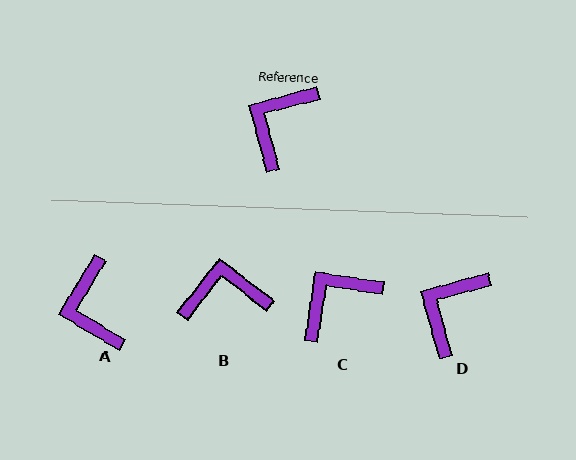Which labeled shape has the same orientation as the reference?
D.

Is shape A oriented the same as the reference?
No, it is off by about 44 degrees.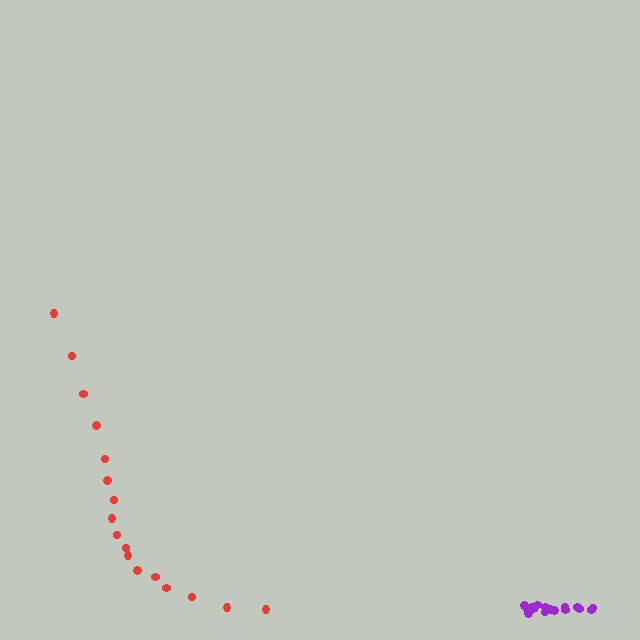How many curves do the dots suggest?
There are 2 distinct paths.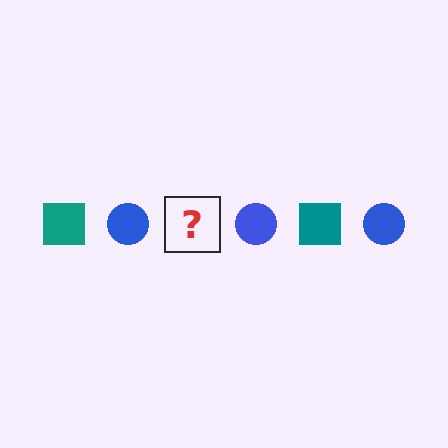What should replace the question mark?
The question mark should be replaced with a teal square.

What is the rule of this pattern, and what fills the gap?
The rule is that the pattern alternates between teal square and blue circle. The gap should be filled with a teal square.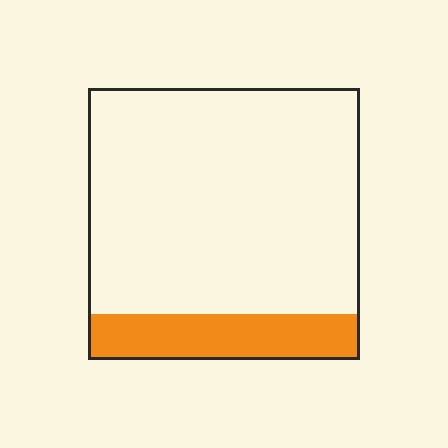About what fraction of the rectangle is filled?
About one sixth (1/6).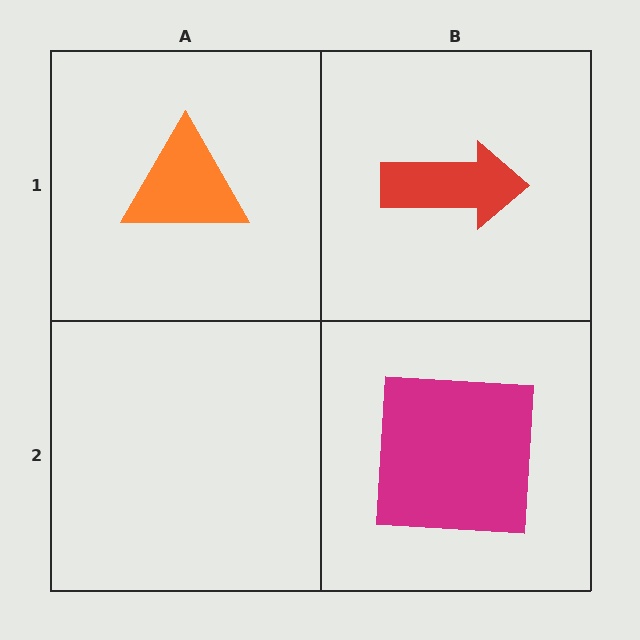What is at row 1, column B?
A red arrow.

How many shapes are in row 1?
2 shapes.